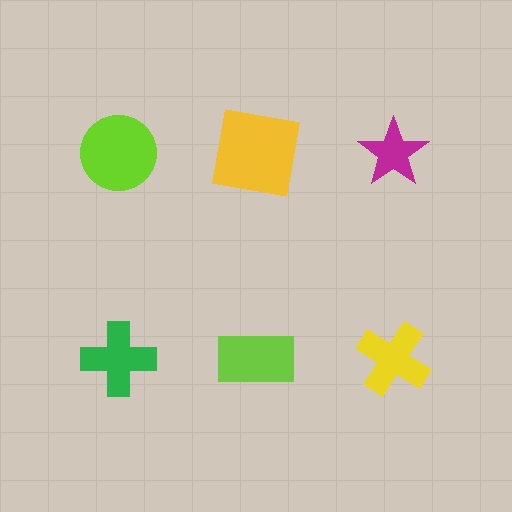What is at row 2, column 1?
A green cross.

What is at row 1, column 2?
A yellow square.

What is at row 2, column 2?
A lime rectangle.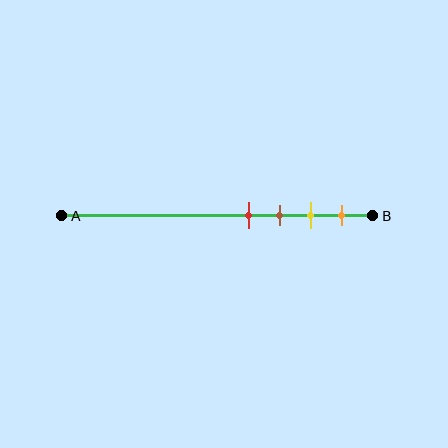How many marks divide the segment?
There are 4 marks dividing the segment.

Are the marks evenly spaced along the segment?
Yes, the marks are approximately evenly spaced.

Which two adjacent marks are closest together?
The red and brown marks are the closest adjacent pair.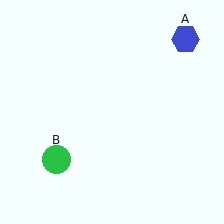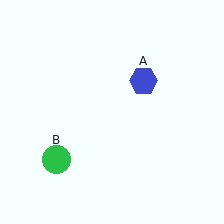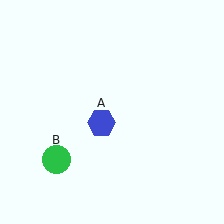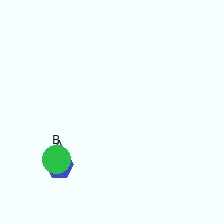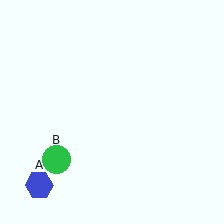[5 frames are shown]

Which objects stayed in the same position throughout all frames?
Green circle (object B) remained stationary.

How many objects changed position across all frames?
1 object changed position: blue hexagon (object A).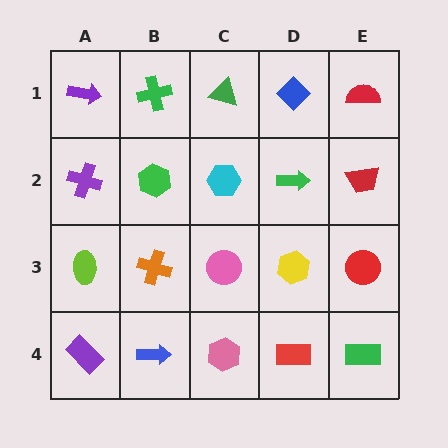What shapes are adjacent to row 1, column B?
A green hexagon (row 2, column B), a purple arrow (row 1, column A), a green triangle (row 1, column C).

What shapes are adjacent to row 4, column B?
An orange cross (row 3, column B), a purple rectangle (row 4, column A), a pink hexagon (row 4, column C).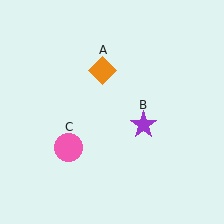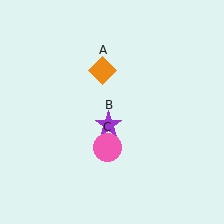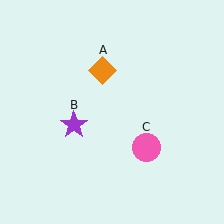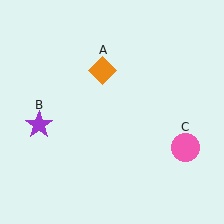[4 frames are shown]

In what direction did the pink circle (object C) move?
The pink circle (object C) moved right.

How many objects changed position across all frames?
2 objects changed position: purple star (object B), pink circle (object C).